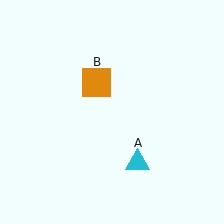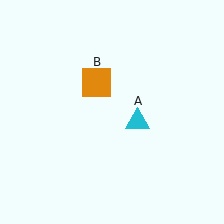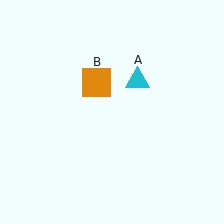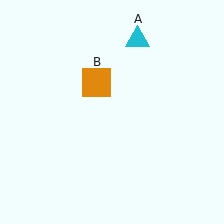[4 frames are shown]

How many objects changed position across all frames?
1 object changed position: cyan triangle (object A).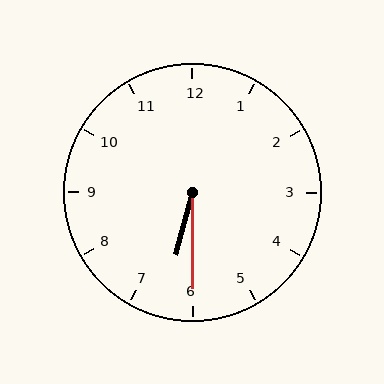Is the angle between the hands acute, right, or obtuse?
It is acute.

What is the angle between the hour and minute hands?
Approximately 15 degrees.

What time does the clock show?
6:30.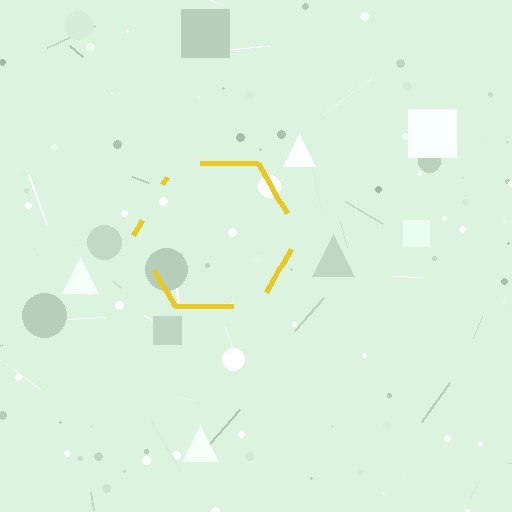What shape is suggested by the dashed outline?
The dashed outline suggests a hexagon.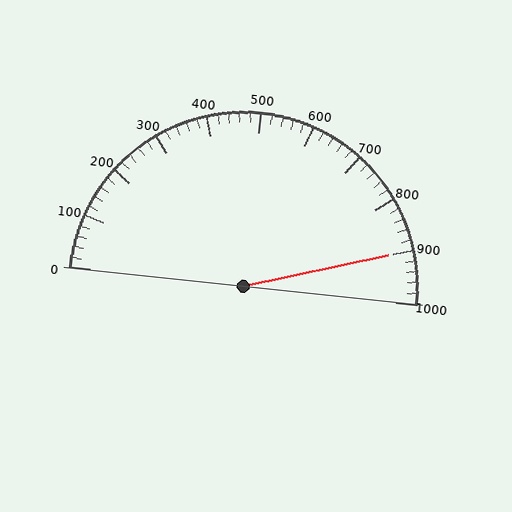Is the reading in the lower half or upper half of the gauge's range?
The reading is in the upper half of the range (0 to 1000).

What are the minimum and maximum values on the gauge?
The gauge ranges from 0 to 1000.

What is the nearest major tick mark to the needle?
The nearest major tick mark is 900.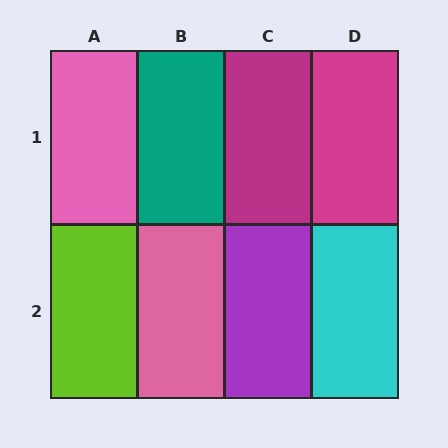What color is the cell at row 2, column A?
Lime.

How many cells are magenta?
2 cells are magenta.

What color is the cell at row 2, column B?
Pink.